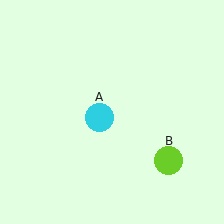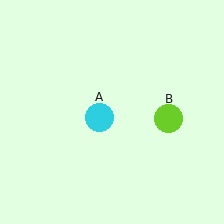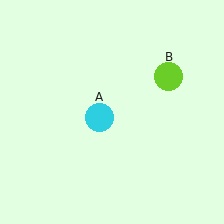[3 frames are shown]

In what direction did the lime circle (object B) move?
The lime circle (object B) moved up.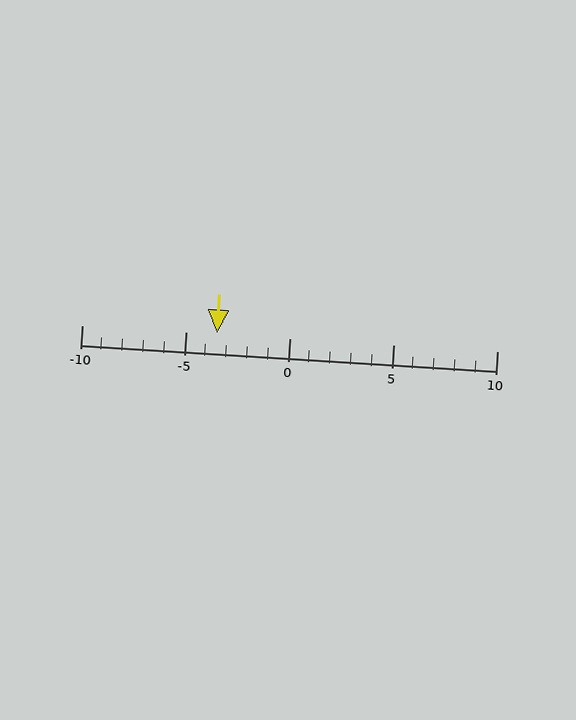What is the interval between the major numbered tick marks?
The major tick marks are spaced 5 units apart.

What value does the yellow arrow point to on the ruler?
The yellow arrow points to approximately -4.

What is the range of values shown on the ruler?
The ruler shows values from -10 to 10.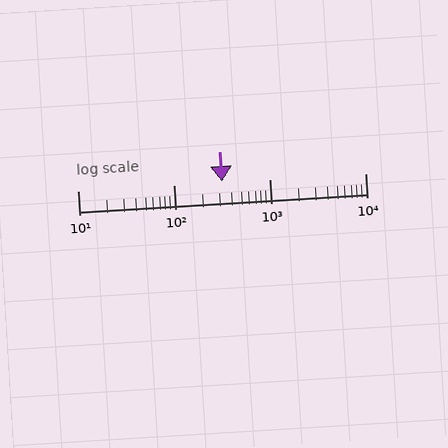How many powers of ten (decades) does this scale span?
The scale spans 3 decades, from 10 to 10000.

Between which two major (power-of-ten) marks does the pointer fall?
The pointer is between 100 and 1000.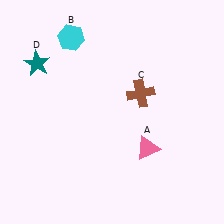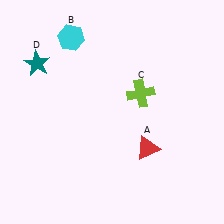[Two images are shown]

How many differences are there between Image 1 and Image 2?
There are 2 differences between the two images.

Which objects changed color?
A changed from pink to red. C changed from brown to lime.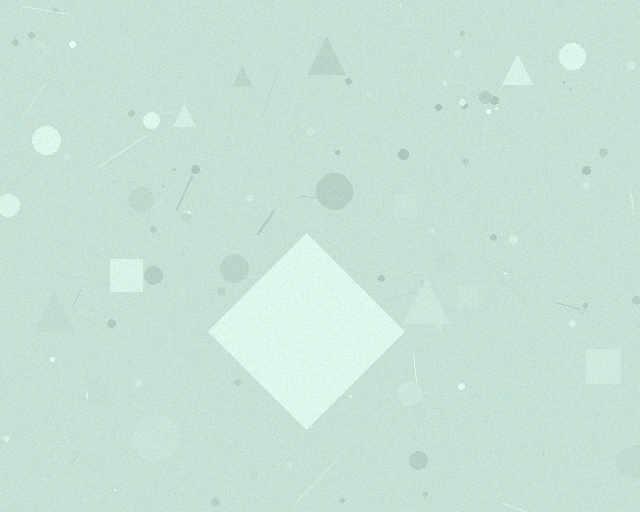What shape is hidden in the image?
A diamond is hidden in the image.